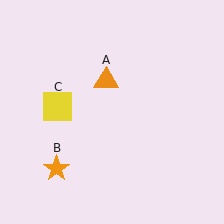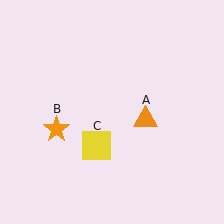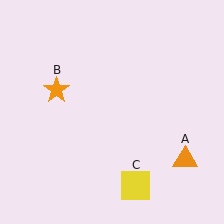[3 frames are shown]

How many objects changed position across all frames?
3 objects changed position: orange triangle (object A), orange star (object B), yellow square (object C).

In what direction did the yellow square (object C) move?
The yellow square (object C) moved down and to the right.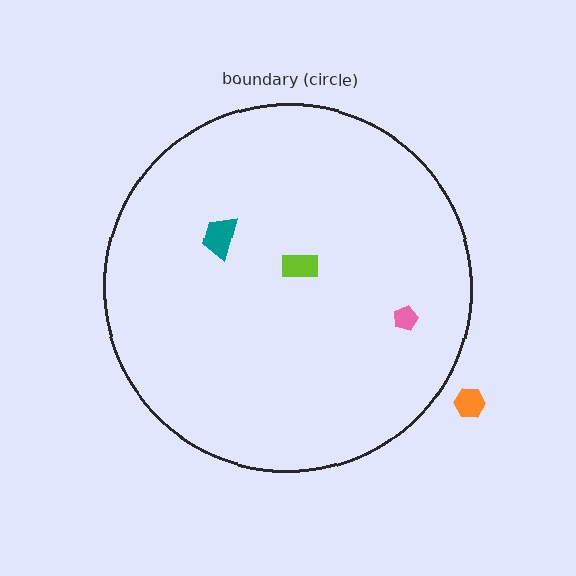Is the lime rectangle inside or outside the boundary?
Inside.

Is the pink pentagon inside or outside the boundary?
Inside.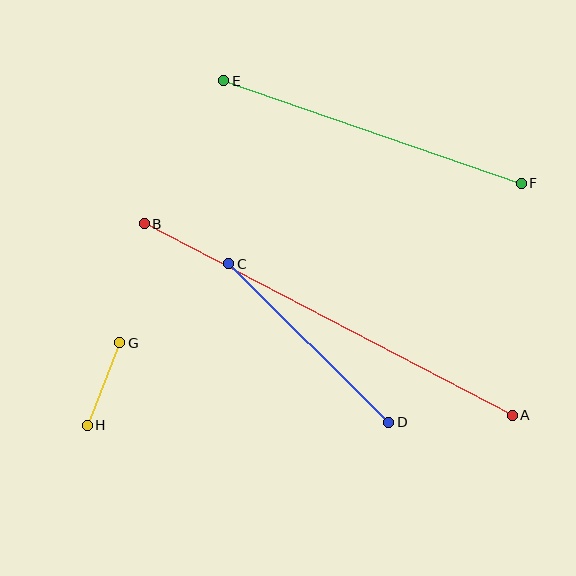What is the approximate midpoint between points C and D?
The midpoint is at approximately (309, 343) pixels.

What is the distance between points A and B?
The distance is approximately 415 pixels.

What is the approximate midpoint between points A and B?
The midpoint is at approximately (328, 319) pixels.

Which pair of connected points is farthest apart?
Points A and B are farthest apart.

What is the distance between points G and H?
The distance is approximately 89 pixels.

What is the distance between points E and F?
The distance is approximately 315 pixels.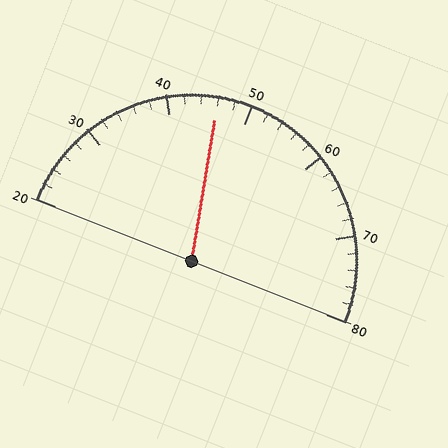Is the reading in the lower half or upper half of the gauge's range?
The reading is in the lower half of the range (20 to 80).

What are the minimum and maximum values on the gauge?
The gauge ranges from 20 to 80.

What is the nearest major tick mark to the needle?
The nearest major tick mark is 50.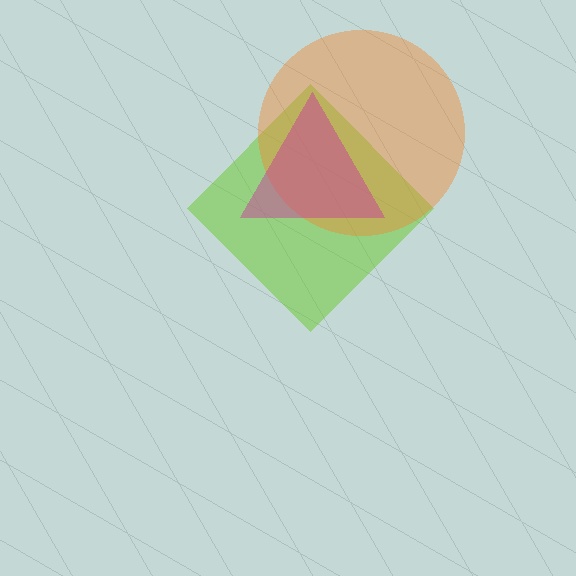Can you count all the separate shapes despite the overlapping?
Yes, there are 3 separate shapes.